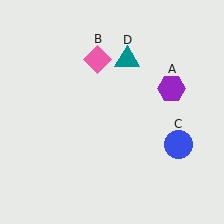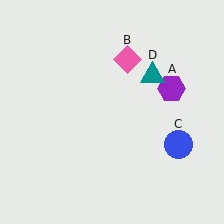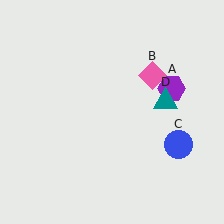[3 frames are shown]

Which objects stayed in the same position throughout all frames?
Purple hexagon (object A) and blue circle (object C) remained stationary.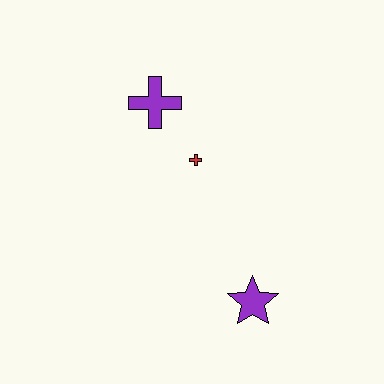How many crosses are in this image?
There are 2 crosses.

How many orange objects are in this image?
There are no orange objects.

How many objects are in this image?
There are 3 objects.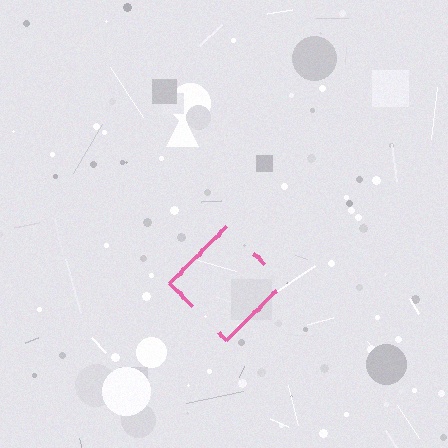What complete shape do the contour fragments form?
The contour fragments form a diamond.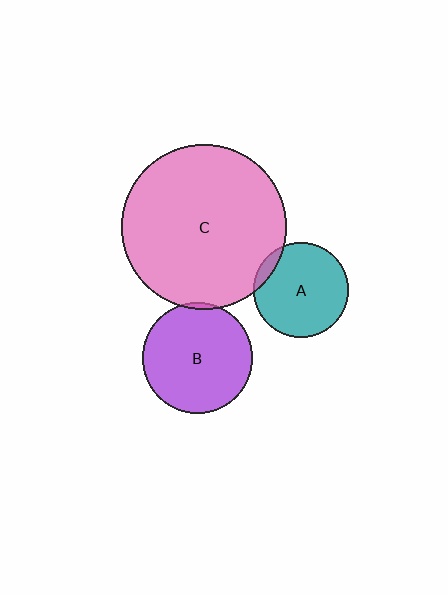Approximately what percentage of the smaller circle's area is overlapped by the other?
Approximately 5%.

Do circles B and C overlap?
Yes.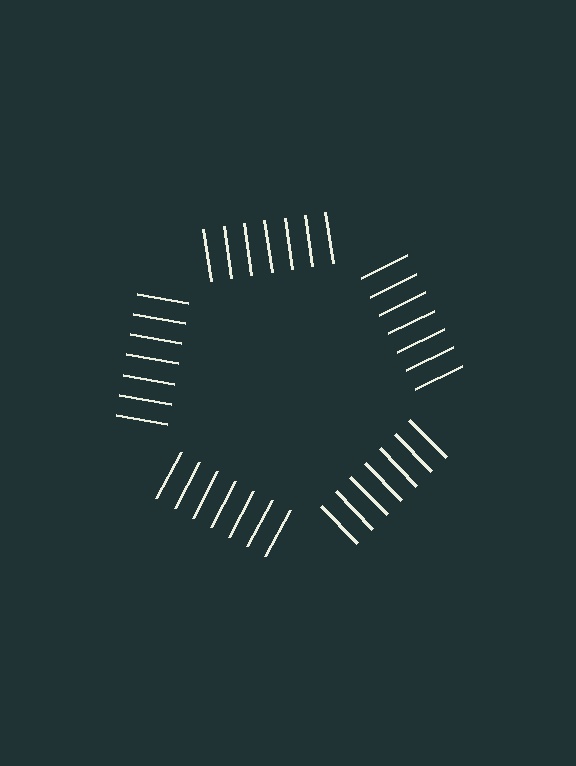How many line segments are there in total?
35 — 7 along each of the 5 edges.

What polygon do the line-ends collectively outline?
An illusory pentagon — the line segments terminate on its edges but no continuous stroke is drawn.